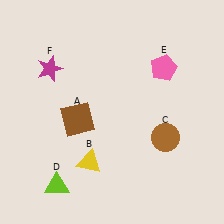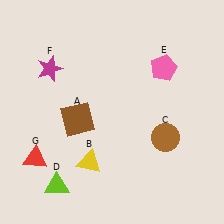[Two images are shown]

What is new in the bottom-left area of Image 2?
A red triangle (G) was added in the bottom-left area of Image 2.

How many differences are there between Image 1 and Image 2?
There is 1 difference between the two images.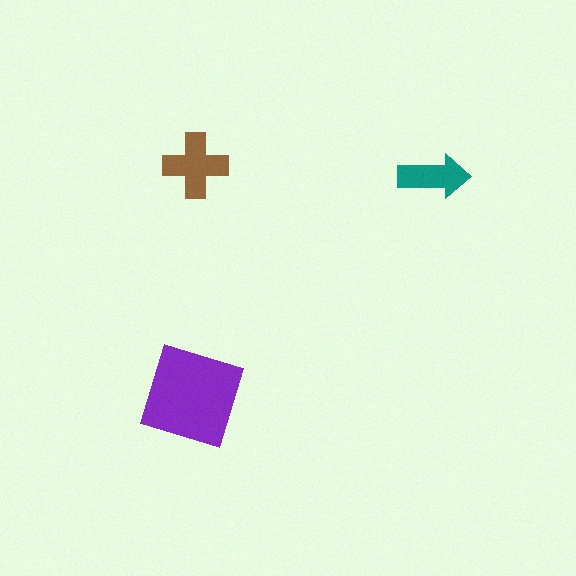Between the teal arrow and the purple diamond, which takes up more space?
The purple diamond.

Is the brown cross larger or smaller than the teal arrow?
Larger.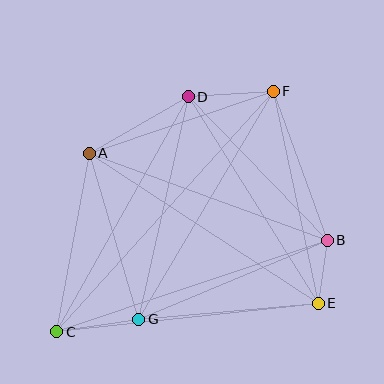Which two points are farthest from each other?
Points C and F are farthest from each other.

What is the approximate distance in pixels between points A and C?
The distance between A and C is approximately 181 pixels.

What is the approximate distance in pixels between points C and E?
The distance between C and E is approximately 263 pixels.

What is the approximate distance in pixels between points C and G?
The distance between C and G is approximately 82 pixels.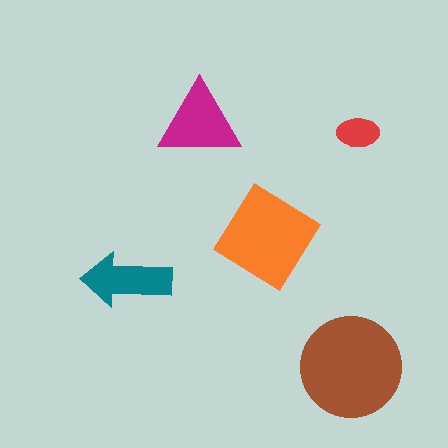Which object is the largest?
The brown circle.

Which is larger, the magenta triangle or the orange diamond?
The orange diamond.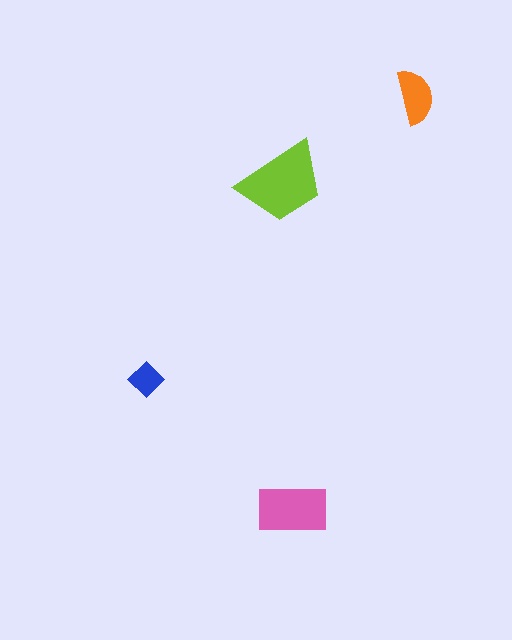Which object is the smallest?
The blue diamond.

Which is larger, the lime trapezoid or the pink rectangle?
The lime trapezoid.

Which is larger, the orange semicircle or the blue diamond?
The orange semicircle.